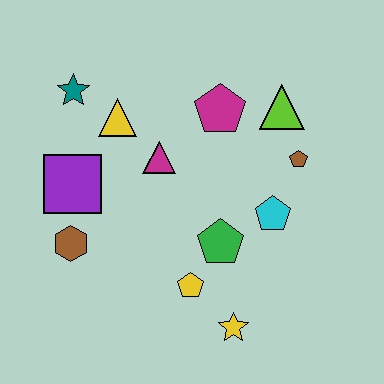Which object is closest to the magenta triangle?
The yellow triangle is closest to the magenta triangle.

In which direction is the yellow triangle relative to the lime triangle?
The yellow triangle is to the left of the lime triangle.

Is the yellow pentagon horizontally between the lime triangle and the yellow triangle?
Yes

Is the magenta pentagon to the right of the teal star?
Yes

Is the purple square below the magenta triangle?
Yes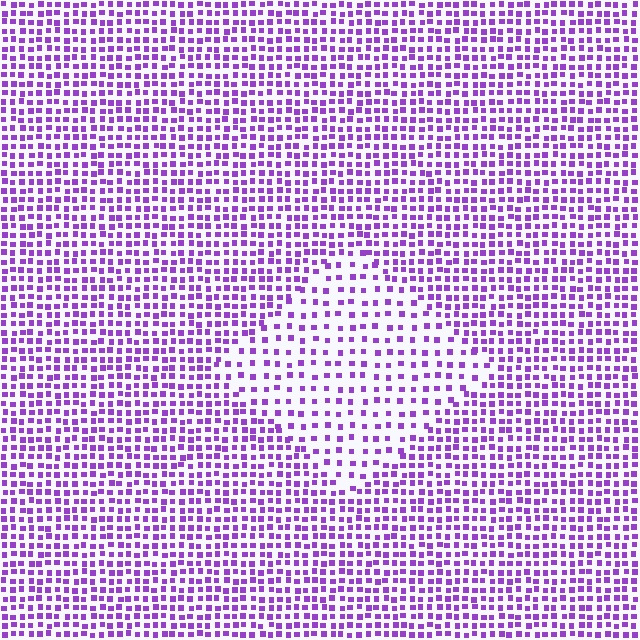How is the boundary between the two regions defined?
The boundary is defined by a change in element density (approximately 1.9x ratio). All elements are the same color, size, and shape.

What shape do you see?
I see a diamond.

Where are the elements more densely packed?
The elements are more densely packed outside the diamond boundary.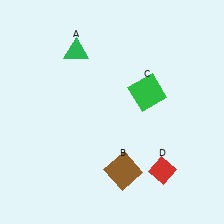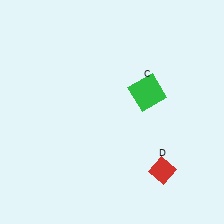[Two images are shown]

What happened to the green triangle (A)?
The green triangle (A) was removed in Image 2. It was in the top-left area of Image 1.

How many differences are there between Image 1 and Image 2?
There are 2 differences between the two images.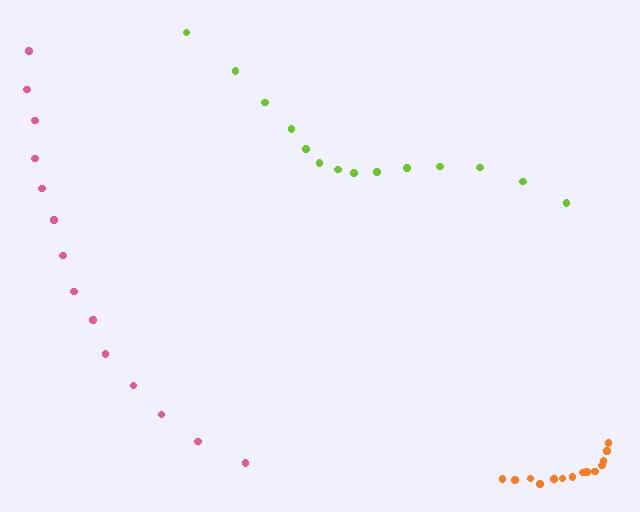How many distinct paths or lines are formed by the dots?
There are 3 distinct paths.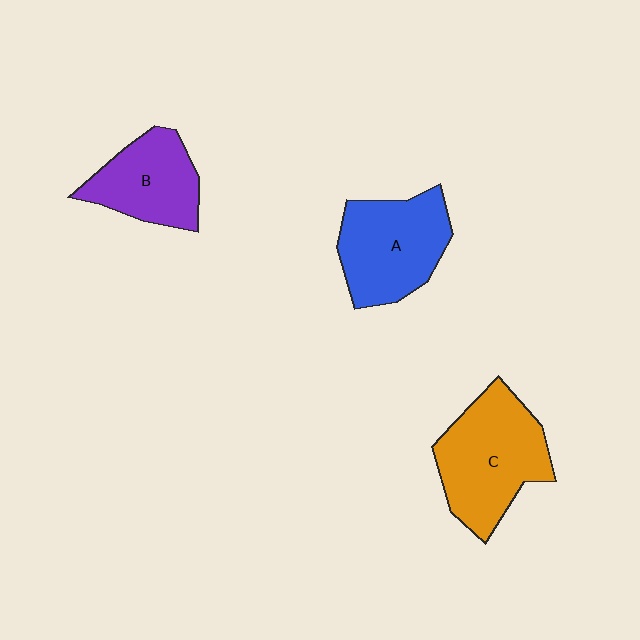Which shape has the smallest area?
Shape B (purple).